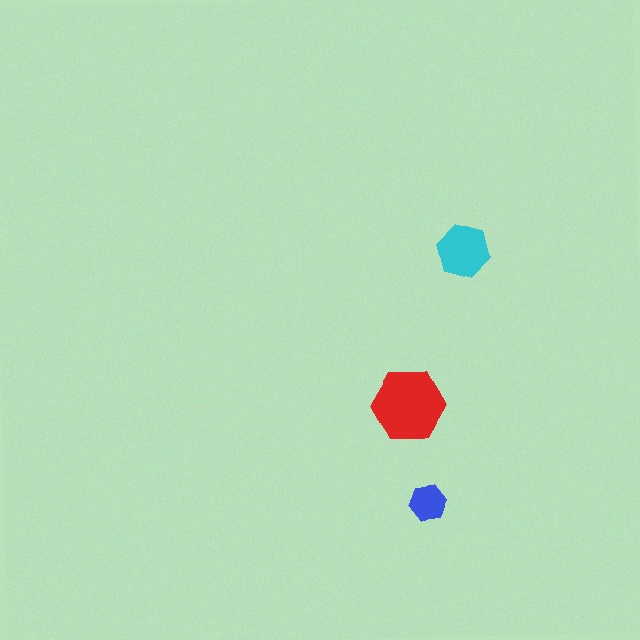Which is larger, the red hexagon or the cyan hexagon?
The red one.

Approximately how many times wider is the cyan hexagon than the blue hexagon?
About 1.5 times wider.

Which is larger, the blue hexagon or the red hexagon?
The red one.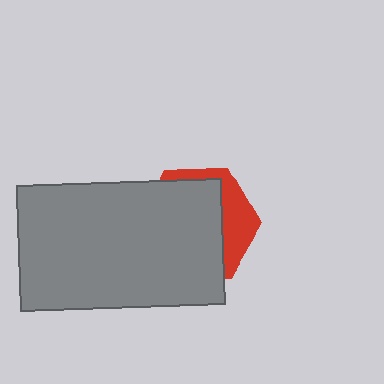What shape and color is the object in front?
The object in front is a gray rectangle.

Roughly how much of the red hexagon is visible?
A small part of it is visible (roughly 30%).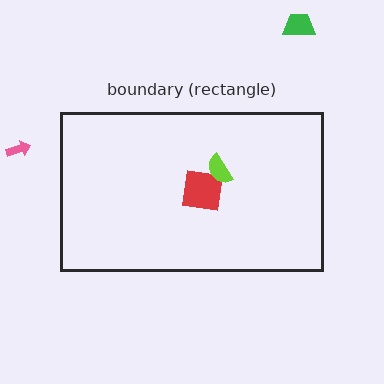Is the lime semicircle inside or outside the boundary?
Inside.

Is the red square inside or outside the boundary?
Inside.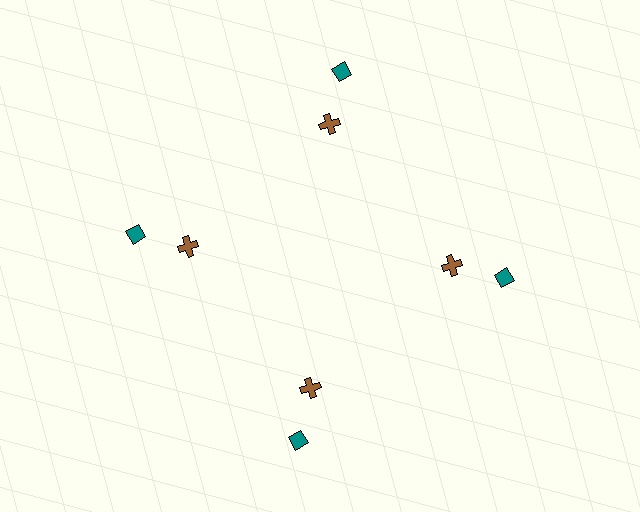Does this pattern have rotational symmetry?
Yes, this pattern has 4-fold rotational symmetry. It looks the same after rotating 90 degrees around the center.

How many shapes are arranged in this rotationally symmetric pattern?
There are 8 shapes, arranged in 4 groups of 2.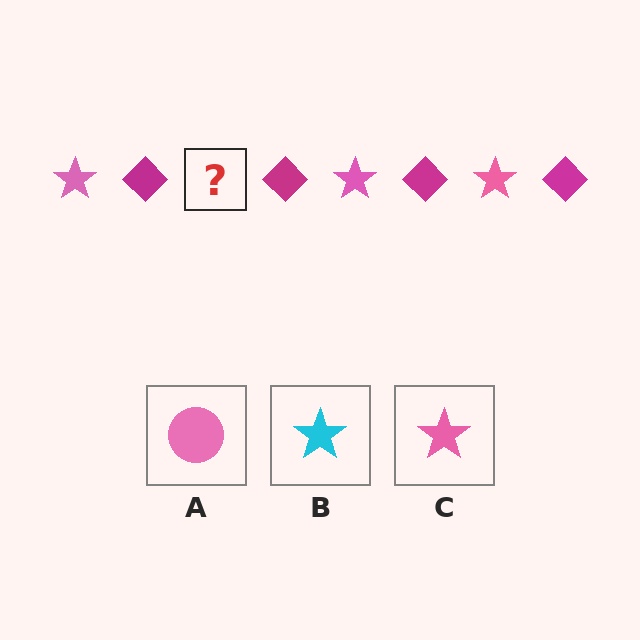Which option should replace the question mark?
Option C.